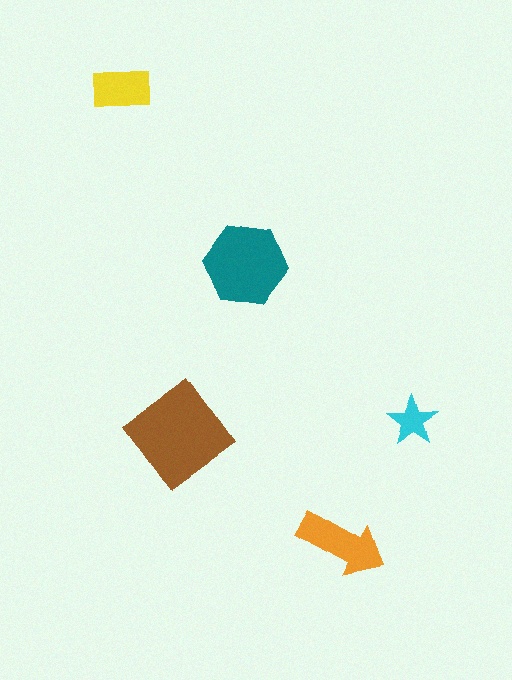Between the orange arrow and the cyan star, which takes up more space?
The orange arrow.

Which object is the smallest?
The cyan star.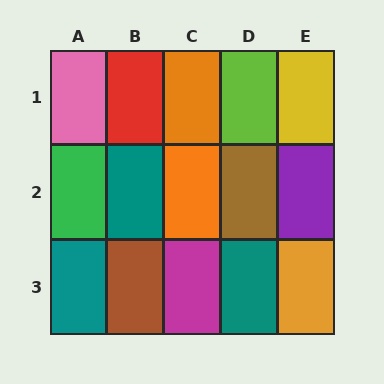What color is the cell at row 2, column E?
Purple.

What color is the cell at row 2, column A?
Green.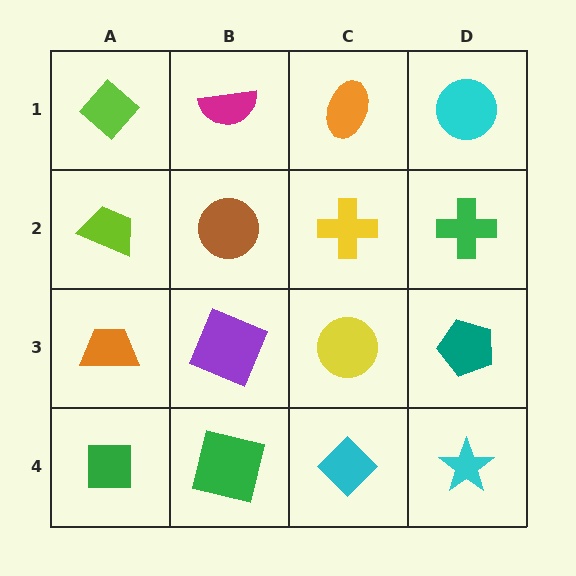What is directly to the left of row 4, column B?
A green square.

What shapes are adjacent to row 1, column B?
A brown circle (row 2, column B), a lime diamond (row 1, column A), an orange ellipse (row 1, column C).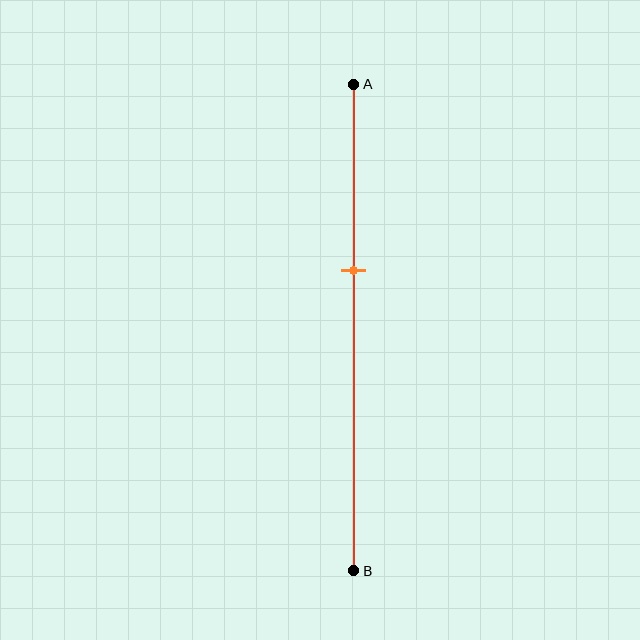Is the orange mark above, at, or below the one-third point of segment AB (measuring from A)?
The orange mark is below the one-third point of segment AB.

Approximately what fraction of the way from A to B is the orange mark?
The orange mark is approximately 40% of the way from A to B.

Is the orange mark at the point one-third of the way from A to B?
No, the mark is at about 40% from A, not at the 33% one-third point.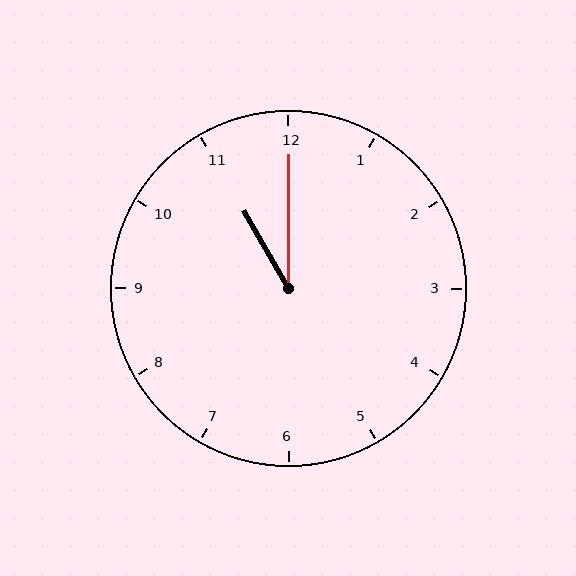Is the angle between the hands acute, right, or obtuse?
It is acute.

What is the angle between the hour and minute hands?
Approximately 30 degrees.